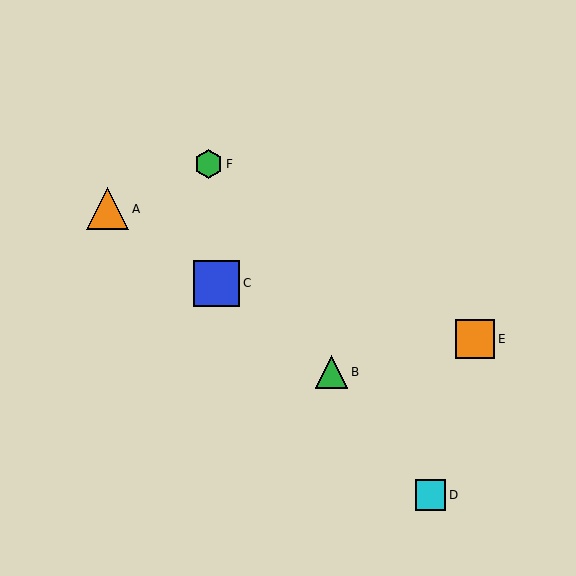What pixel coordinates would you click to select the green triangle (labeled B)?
Click at (332, 372) to select the green triangle B.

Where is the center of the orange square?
The center of the orange square is at (475, 339).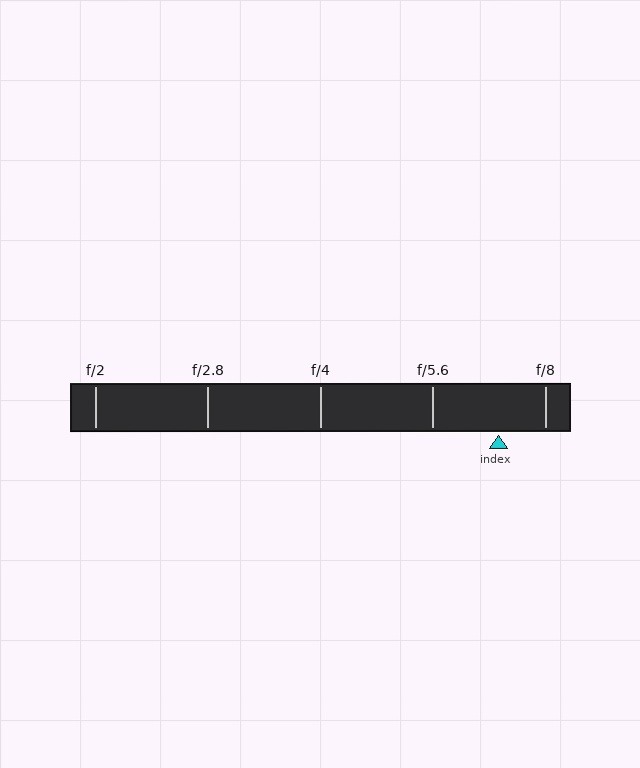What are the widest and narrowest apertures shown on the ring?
The widest aperture shown is f/2 and the narrowest is f/8.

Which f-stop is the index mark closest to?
The index mark is closest to f/8.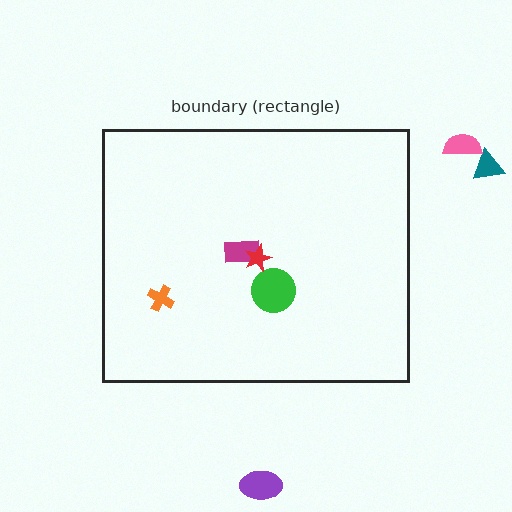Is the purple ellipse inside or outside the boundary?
Outside.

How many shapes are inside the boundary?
4 inside, 3 outside.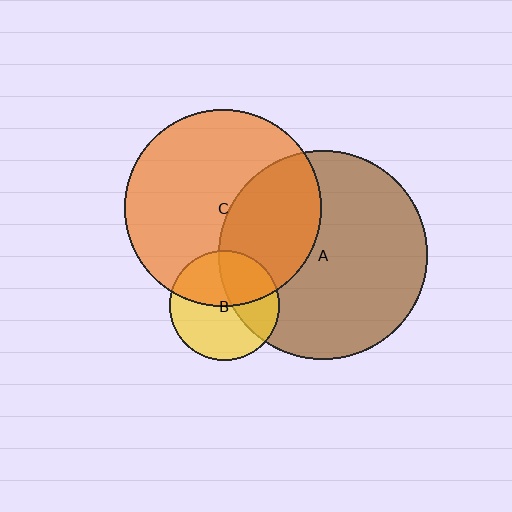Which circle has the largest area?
Circle A (brown).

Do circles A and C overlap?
Yes.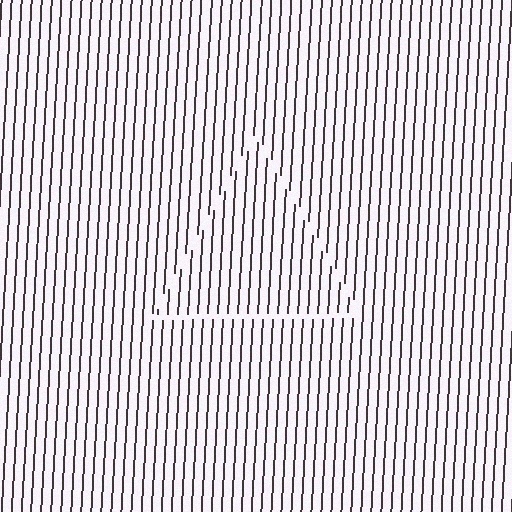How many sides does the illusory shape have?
3 sides — the line-ends trace a triangle.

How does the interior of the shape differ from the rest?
The interior of the shape contains the same grating, shifted by half a period — the contour is defined by the phase discontinuity where line-ends from the inner and outer gratings abut.